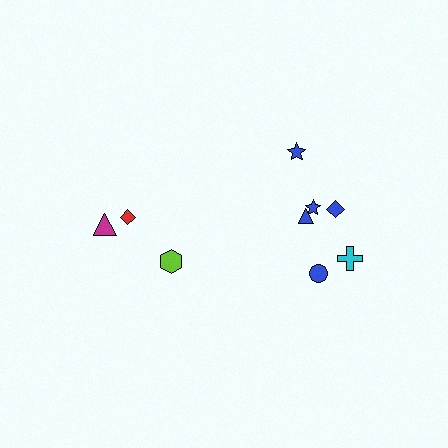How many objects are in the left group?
There are 3 objects.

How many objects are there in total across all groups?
There are 9 objects.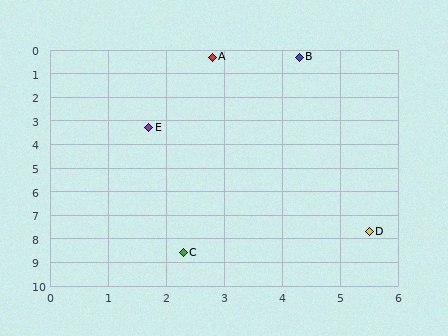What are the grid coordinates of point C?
Point C is at approximately (2.3, 8.6).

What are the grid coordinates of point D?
Point D is at approximately (5.5, 7.7).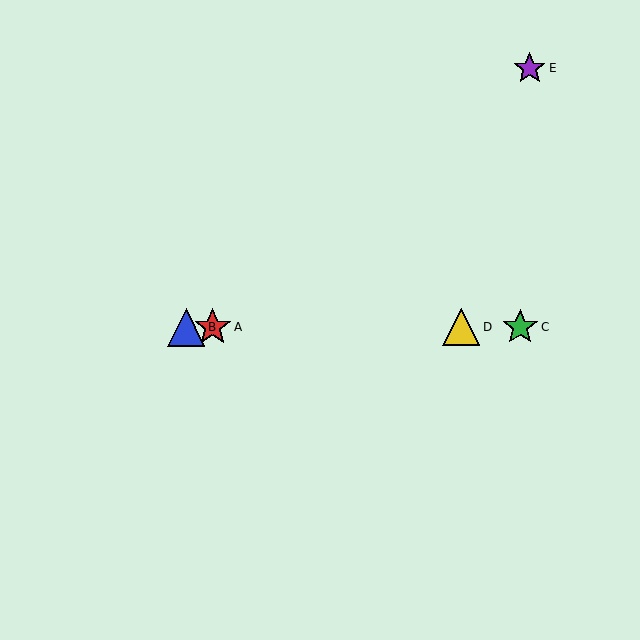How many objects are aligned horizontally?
4 objects (A, B, C, D) are aligned horizontally.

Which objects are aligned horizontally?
Objects A, B, C, D are aligned horizontally.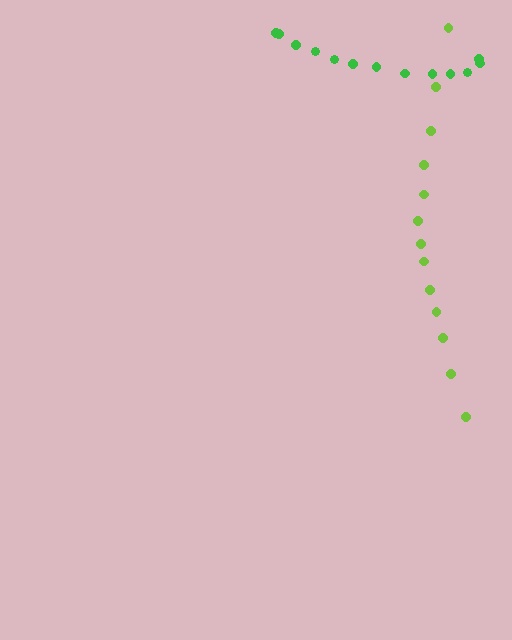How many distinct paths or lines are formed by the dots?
There are 2 distinct paths.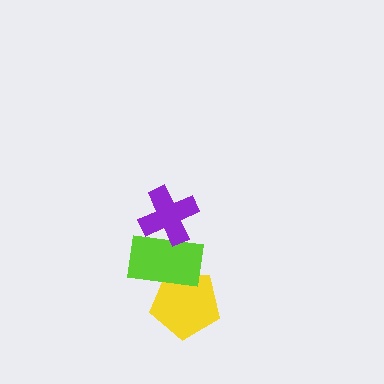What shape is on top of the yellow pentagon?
The lime rectangle is on top of the yellow pentagon.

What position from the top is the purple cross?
The purple cross is 1st from the top.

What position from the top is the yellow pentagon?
The yellow pentagon is 3rd from the top.